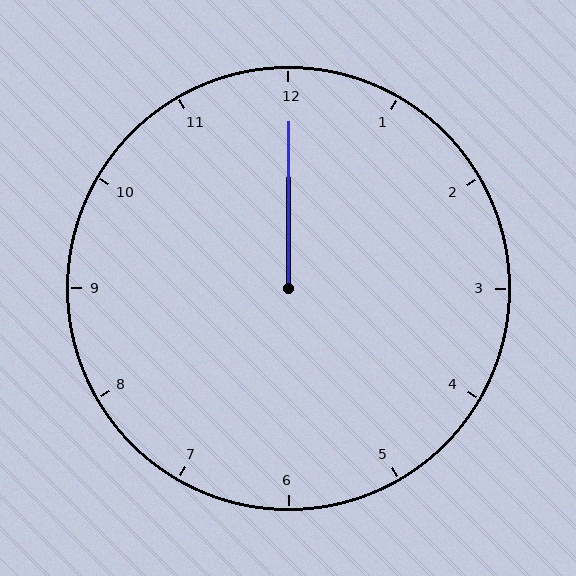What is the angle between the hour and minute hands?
Approximately 0 degrees.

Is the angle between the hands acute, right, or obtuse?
It is acute.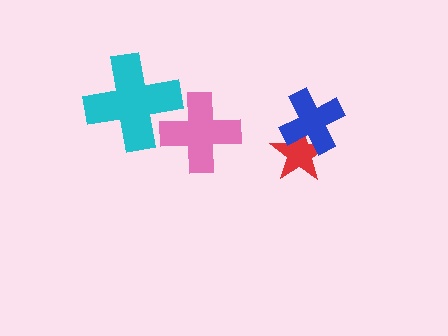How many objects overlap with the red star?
1 object overlaps with the red star.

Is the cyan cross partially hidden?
No, no other shape covers it.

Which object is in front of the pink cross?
The cyan cross is in front of the pink cross.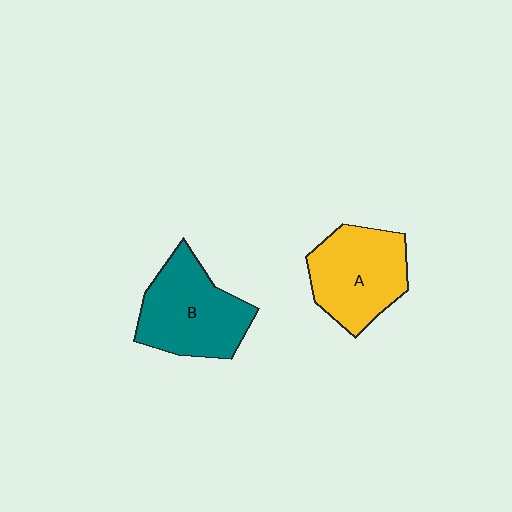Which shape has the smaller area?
Shape A (yellow).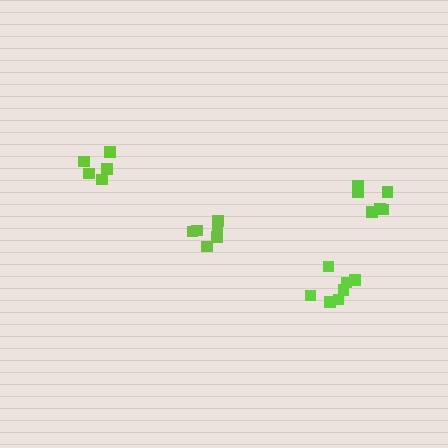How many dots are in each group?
Group 1: 7 dots, Group 2: 6 dots, Group 3: 5 dots, Group 4: 6 dots (24 total).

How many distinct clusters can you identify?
There are 4 distinct clusters.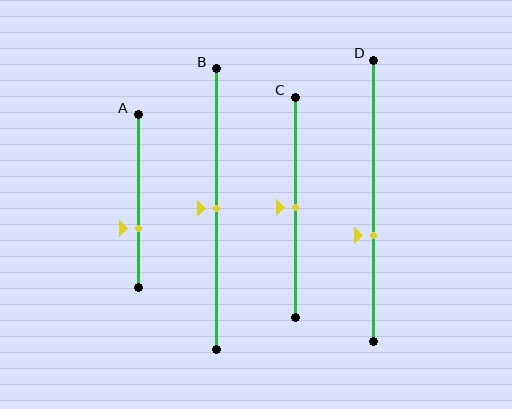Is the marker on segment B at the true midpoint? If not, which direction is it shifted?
Yes, the marker on segment B is at the true midpoint.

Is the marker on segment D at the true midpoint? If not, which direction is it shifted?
No, the marker on segment D is shifted downward by about 12% of the segment length.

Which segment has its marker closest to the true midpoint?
Segment B has its marker closest to the true midpoint.